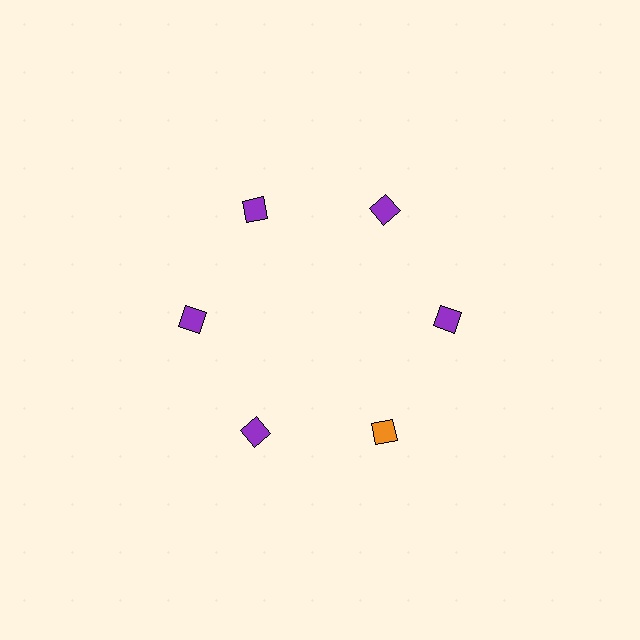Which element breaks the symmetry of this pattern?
The orange diamond at roughly the 5 o'clock position breaks the symmetry. All other shapes are purple diamonds.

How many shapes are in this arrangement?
There are 6 shapes arranged in a ring pattern.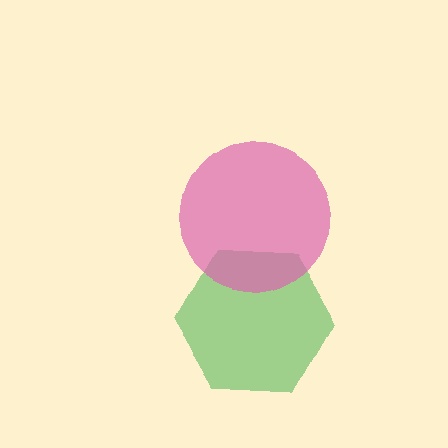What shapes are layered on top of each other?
The layered shapes are: a green hexagon, a pink circle.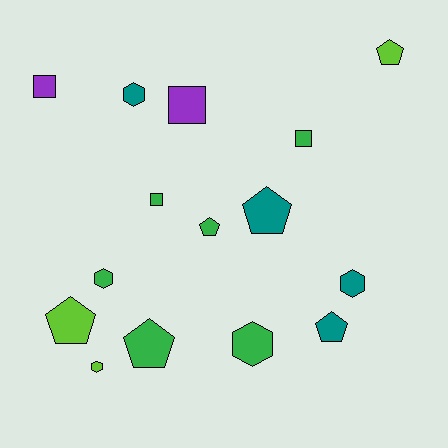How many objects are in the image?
There are 15 objects.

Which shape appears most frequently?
Pentagon, with 6 objects.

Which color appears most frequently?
Green, with 6 objects.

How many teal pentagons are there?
There are 2 teal pentagons.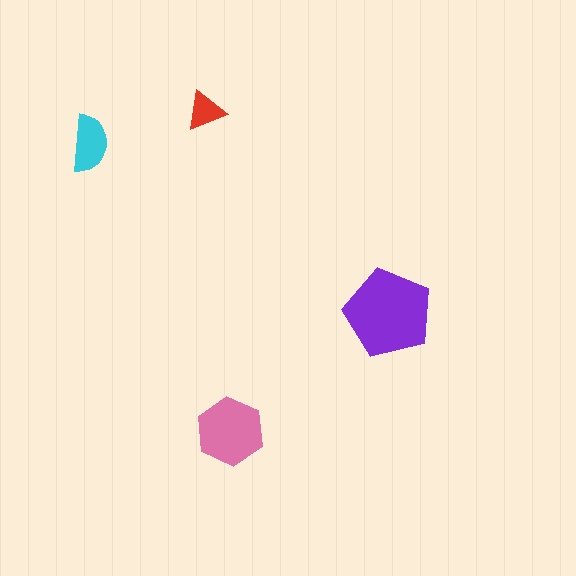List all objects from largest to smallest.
The purple pentagon, the pink hexagon, the cyan semicircle, the red triangle.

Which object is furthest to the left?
The cyan semicircle is leftmost.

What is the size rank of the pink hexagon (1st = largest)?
2nd.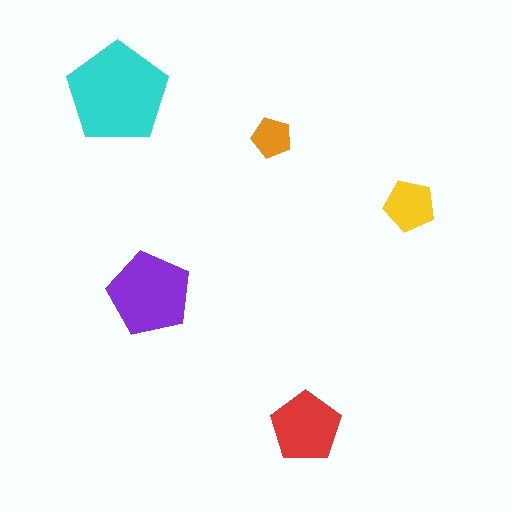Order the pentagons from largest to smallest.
the cyan one, the purple one, the red one, the yellow one, the orange one.